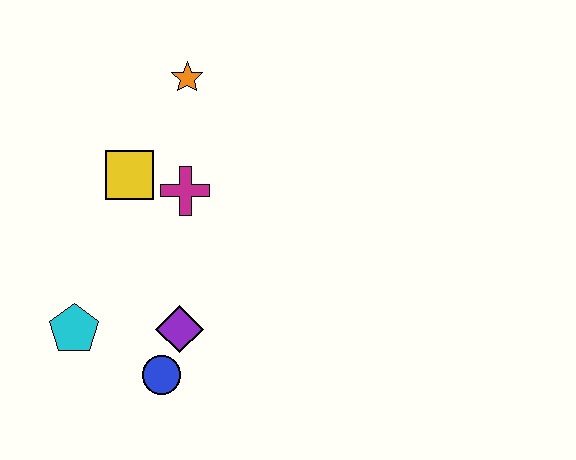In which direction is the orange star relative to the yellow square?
The orange star is above the yellow square.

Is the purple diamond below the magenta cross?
Yes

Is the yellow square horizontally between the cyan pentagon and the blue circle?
Yes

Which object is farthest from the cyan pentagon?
The orange star is farthest from the cyan pentagon.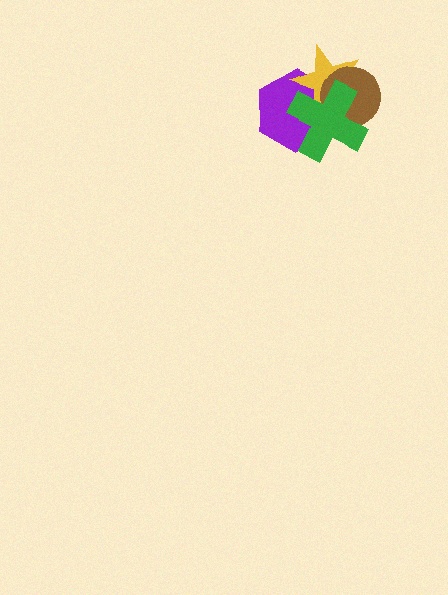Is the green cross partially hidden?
No, no other shape covers it.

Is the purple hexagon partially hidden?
Yes, it is partially covered by another shape.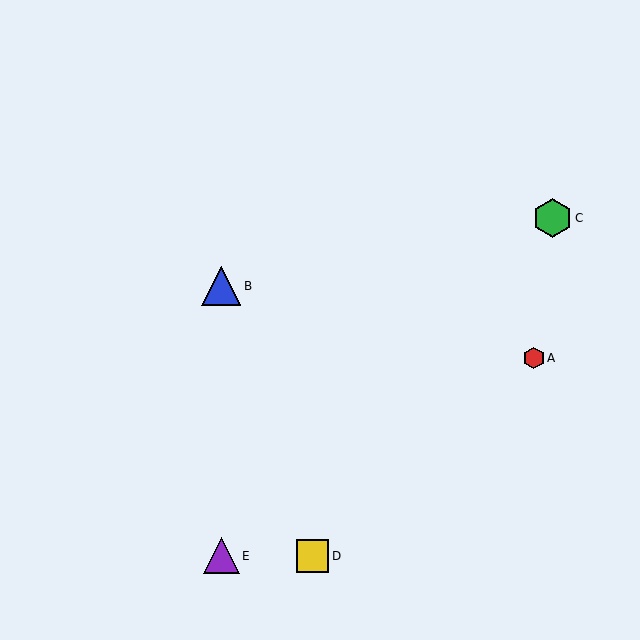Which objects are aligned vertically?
Objects B, E are aligned vertically.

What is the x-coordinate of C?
Object C is at x≈552.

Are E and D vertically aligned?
No, E is at x≈221 and D is at x≈313.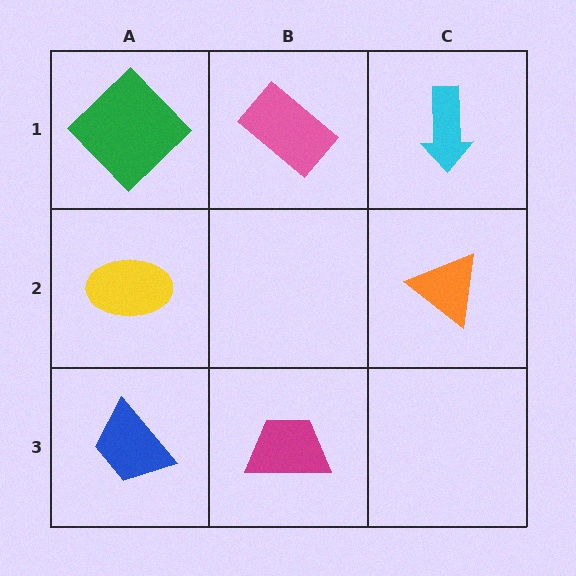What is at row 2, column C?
An orange triangle.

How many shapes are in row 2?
2 shapes.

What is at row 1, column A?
A green diamond.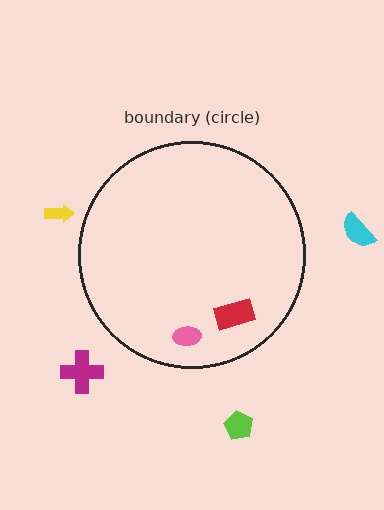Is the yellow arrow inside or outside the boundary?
Outside.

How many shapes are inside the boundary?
2 inside, 4 outside.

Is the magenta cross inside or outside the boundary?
Outside.